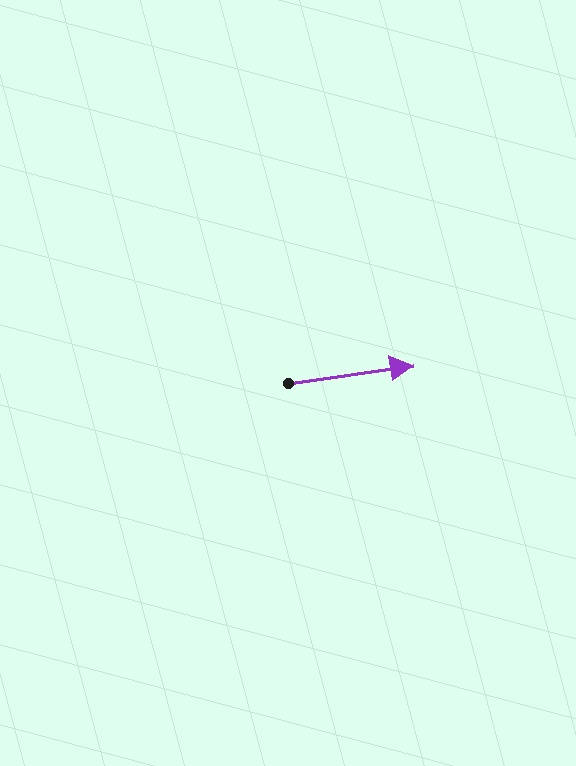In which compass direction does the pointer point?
East.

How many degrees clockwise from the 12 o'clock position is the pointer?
Approximately 82 degrees.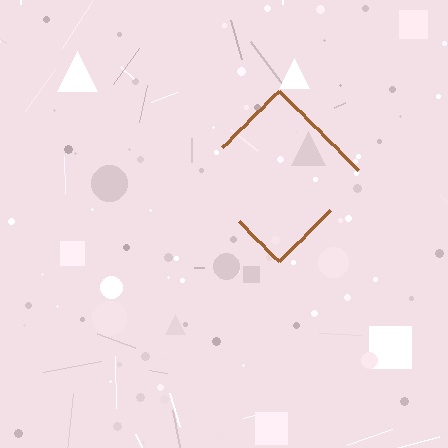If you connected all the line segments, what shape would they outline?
They would outline a diamond.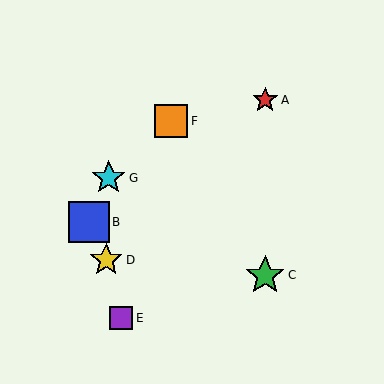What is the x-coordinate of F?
Object F is at x≈171.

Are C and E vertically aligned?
No, C is at x≈265 and E is at x≈121.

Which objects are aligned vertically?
Objects A, C are aligned vertically.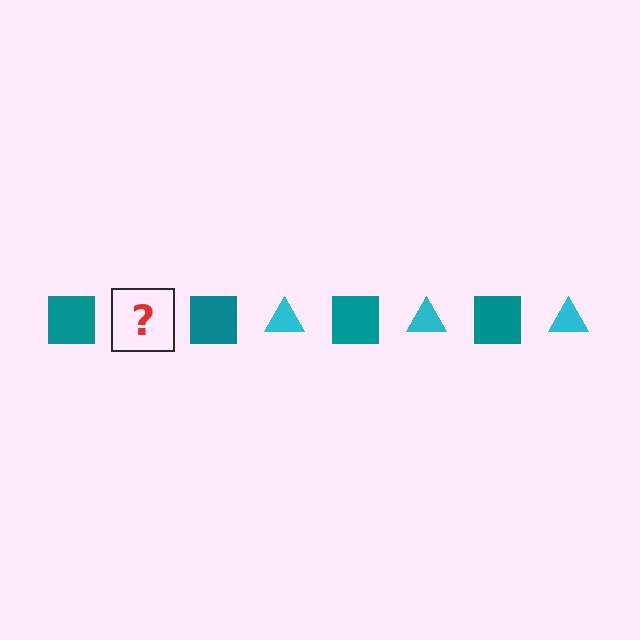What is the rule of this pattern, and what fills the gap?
The rule is that the pattern alternates between teal square and cyan triangle. The gap should be filled with a cyan triangle.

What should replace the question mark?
The question mark should be replaced with a cyan triangle.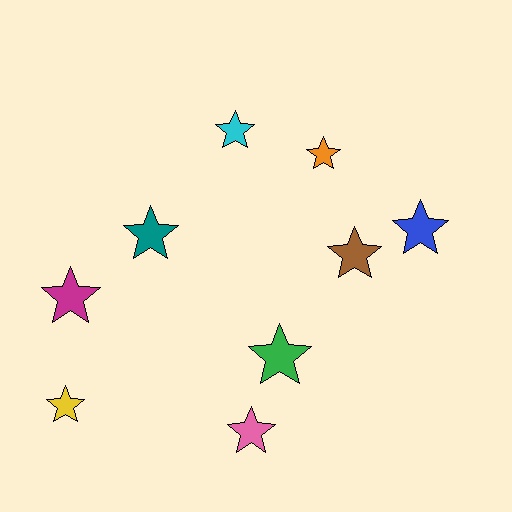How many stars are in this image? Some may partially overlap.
There are 9 stars.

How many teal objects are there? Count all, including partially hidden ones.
There is 1 teal object.